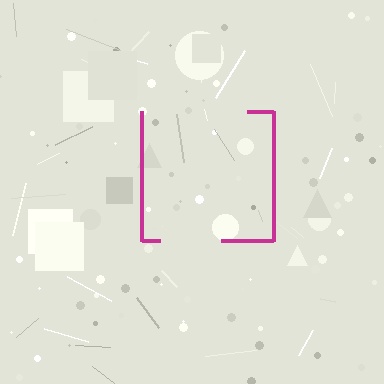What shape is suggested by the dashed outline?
The dashed outline suggests a square.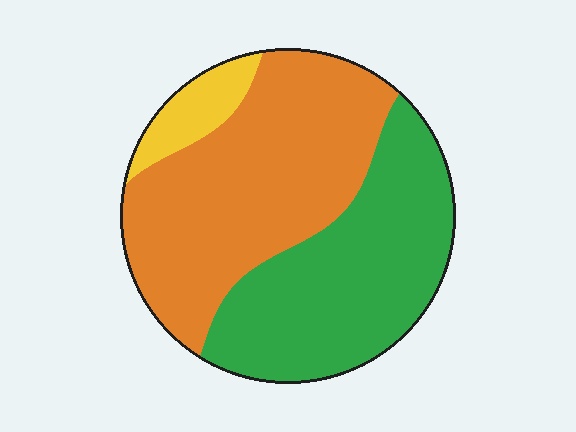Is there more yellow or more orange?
Orange.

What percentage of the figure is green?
Green takes up between a quarter and a half of the figure.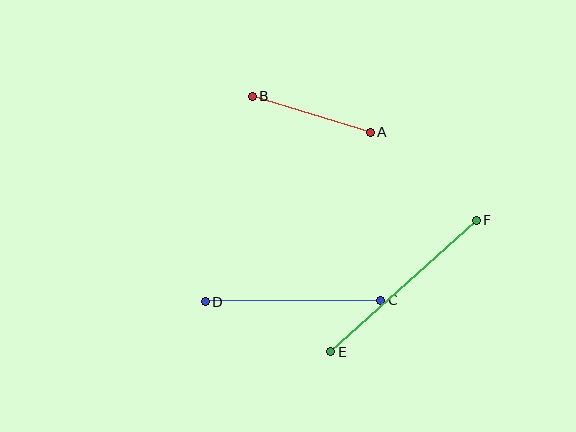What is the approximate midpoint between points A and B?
The midpoint is at approximately (311, 114) pixels.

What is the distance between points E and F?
The distance is approximately 196 pixels.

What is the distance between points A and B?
The distance is approximately 123 pixels.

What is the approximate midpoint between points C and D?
The midpoint is at approximately (293, 301) pixels.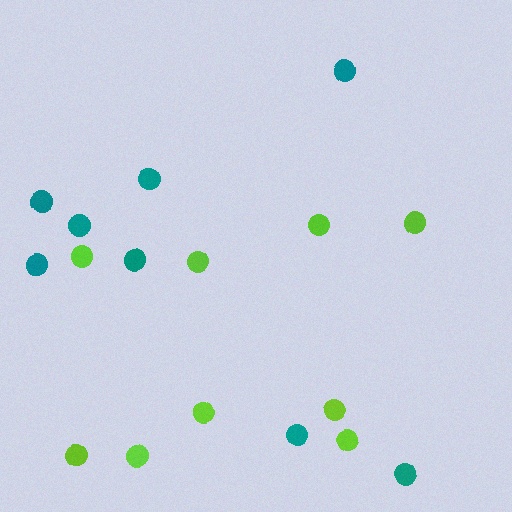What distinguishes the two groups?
There are 2 groups: one group of lime circles (9) and one group of teal circles (8).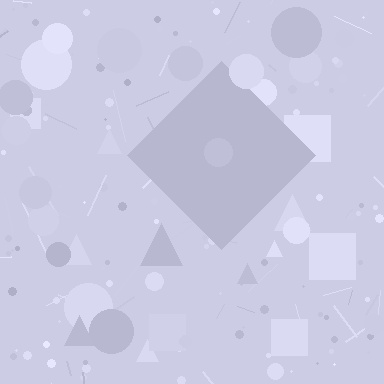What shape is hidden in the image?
A diamond is hidden in the image.